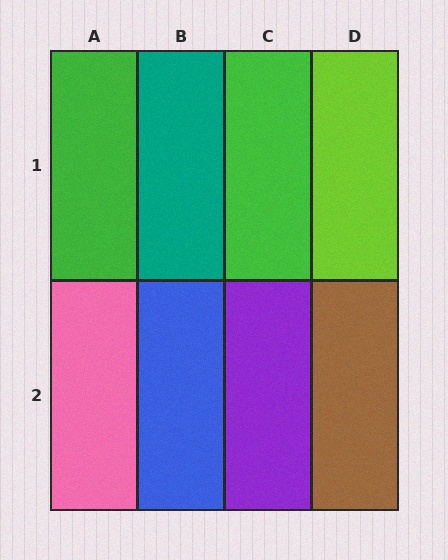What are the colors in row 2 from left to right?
Pink, blue, purple, brown.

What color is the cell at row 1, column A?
Green.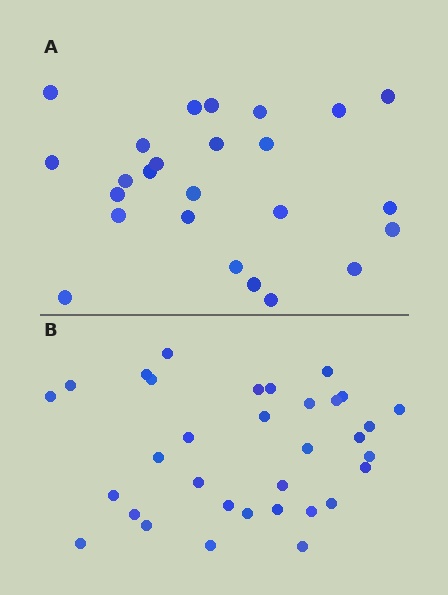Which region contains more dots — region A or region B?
Region B (the bottom region) has more dots.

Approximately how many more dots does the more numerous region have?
Region B has roughly 8 or so more dots than region A.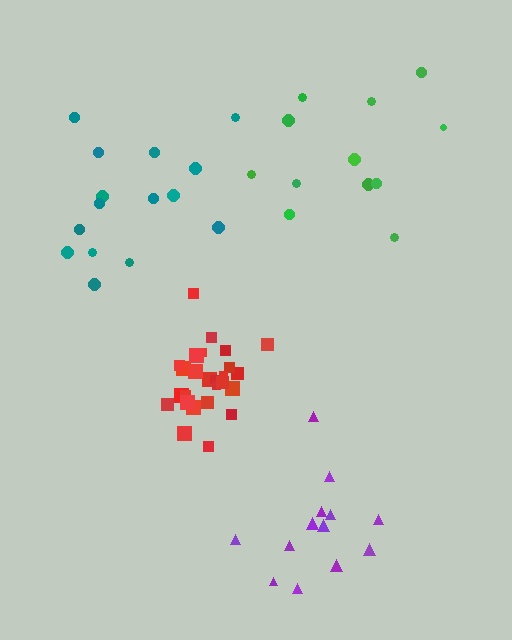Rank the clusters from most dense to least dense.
red, purple, green, teal.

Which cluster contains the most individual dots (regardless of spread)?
Red (26).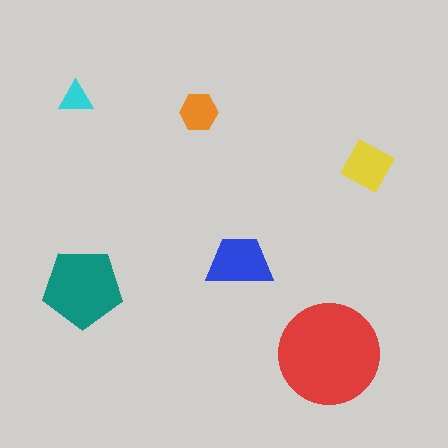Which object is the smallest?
The cyan triangle.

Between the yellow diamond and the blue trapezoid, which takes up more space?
The blue trapezoid.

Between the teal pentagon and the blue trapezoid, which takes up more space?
The teal pentagon.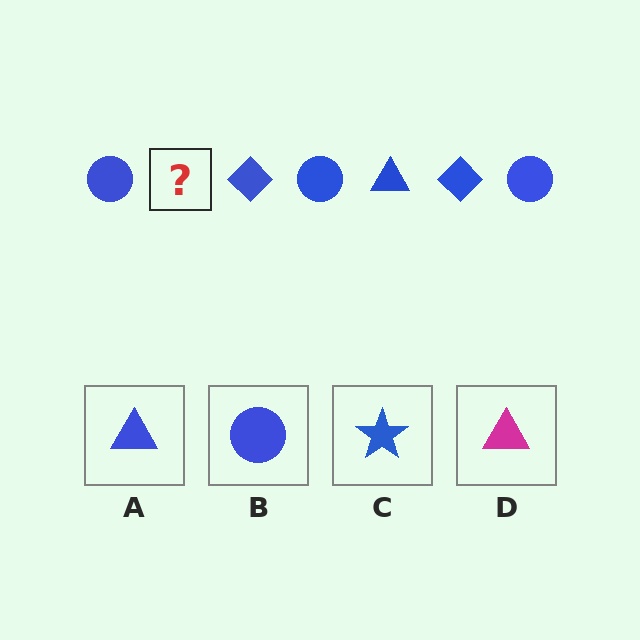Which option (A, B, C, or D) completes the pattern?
A.